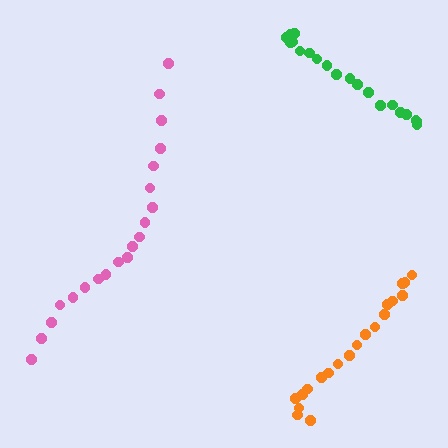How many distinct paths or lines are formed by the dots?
There are 3 distinct paths.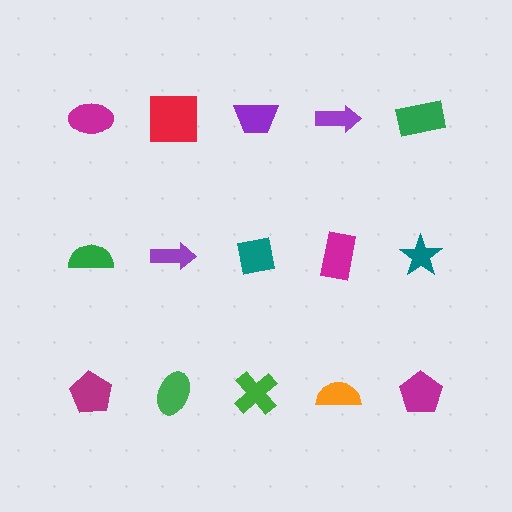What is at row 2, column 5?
A teal star.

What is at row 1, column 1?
A magenta ellipse.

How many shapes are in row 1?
5 shapes.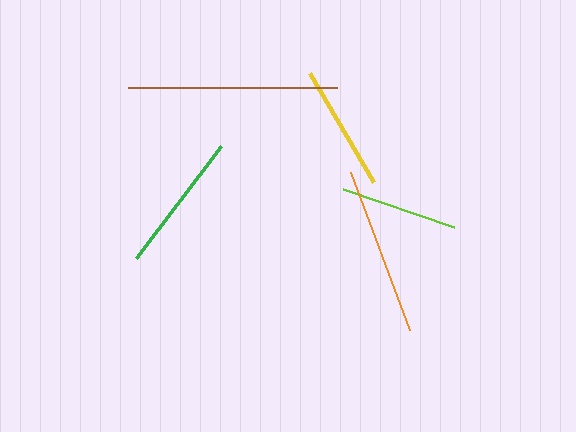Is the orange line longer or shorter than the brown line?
The brown line is longer than the orange line.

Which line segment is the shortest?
The lime line is the shortest at approximately 118 pixels.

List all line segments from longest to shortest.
From longest to shortest: brown, orange, green, yellow, lime.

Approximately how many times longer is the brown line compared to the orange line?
The brown line is approximately 1.2 times the length of the orange line.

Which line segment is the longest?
The brown line is the longest at approximately 209 pixels.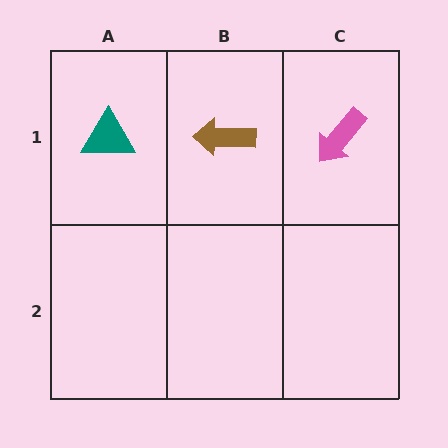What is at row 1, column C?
A pink arrow.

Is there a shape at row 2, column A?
No, that cell is empty.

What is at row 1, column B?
A brown arrow.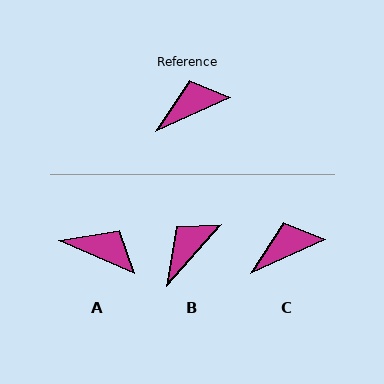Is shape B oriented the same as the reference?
No, it is off by about 24 degrees.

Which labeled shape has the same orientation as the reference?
C.